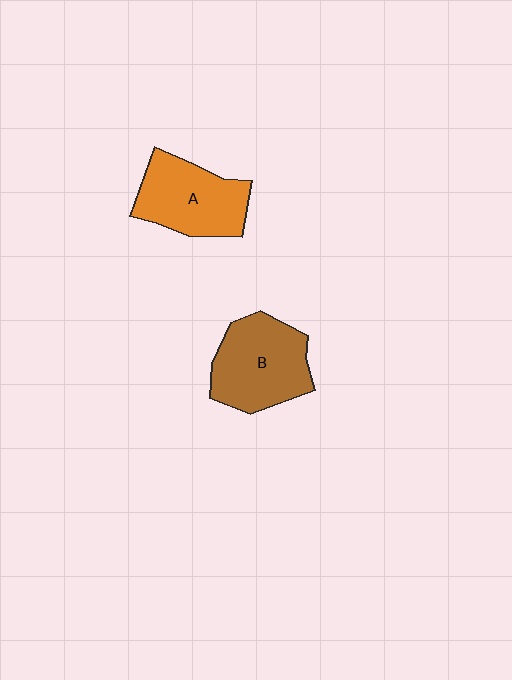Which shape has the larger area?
Shape B (brown).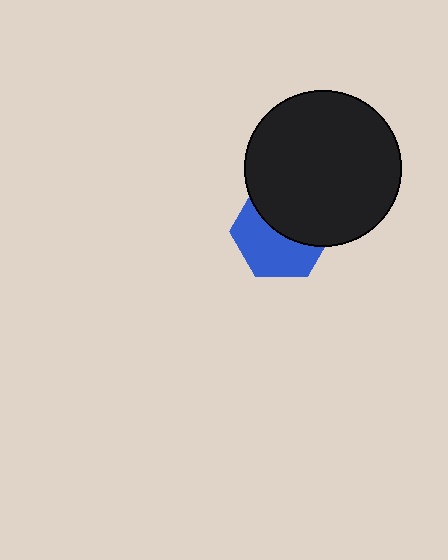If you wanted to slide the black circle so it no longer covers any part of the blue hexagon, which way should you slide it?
Slide it up — that is the most direct way to separate the two shapes.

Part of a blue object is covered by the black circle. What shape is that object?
It is a hexagon.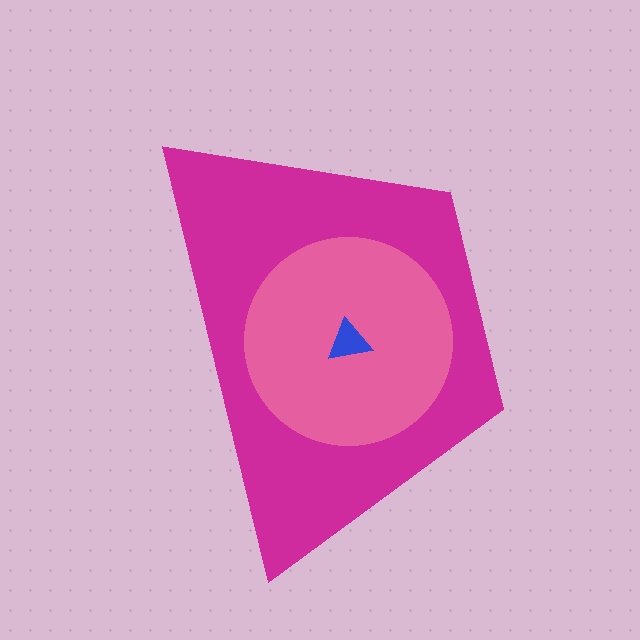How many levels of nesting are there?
3.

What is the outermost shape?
The magenta trapezoid.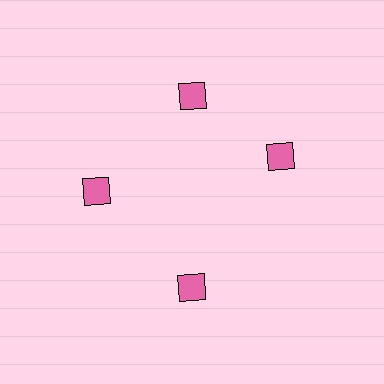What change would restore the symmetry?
The symmetry would be restored by rotating it back into even spacing with its neighbors so that all 4 squares sit at equal angles and equal distance from the center.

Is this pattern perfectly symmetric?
No. The 4 pink squares are arranged in a ring, but one element near the 3 o'clock position is rotated out of alignment along the ring, breaking the 4-fold rotational symmetry.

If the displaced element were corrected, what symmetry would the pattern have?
It would have 4-fold rotational symmetry — the pattern would map onto itself every 90 degrees.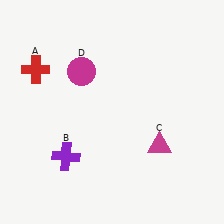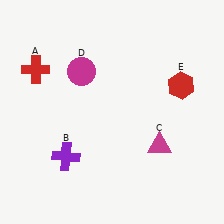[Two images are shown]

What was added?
A red hexagon (E) was added in Image 2.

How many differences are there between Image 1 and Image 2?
There is 1 difference between the two images.